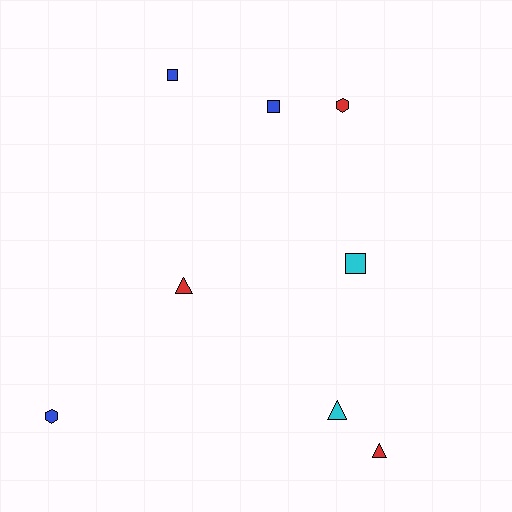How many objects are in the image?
There are 8 objects.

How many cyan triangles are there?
There is 1 cyan triangle.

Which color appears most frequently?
Red, with 3 objects.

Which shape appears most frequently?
Triangle, with 3 objects.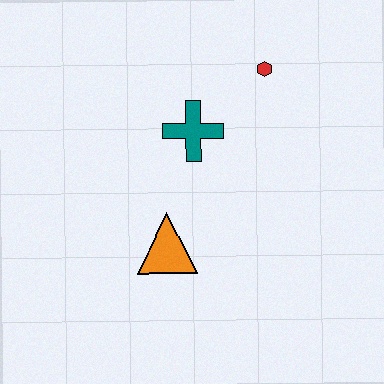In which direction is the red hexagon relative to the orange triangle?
The red hexagon is above the orange triangle.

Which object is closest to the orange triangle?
The teal cross is closest to the orange triangle.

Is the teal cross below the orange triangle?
No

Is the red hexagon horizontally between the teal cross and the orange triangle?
No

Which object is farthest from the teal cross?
The orange triangle is farthest from the teal cross.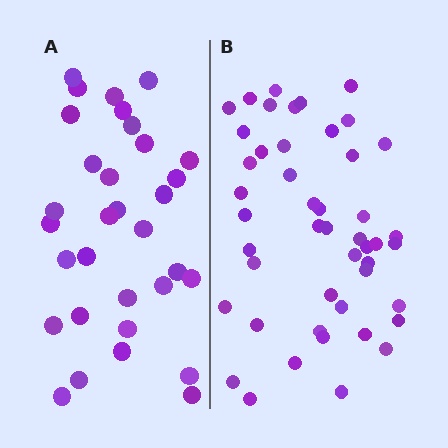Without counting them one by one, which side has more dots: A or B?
Region B (the right region) has more dots.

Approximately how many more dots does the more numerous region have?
Region B has approximately 15 more dots than region A.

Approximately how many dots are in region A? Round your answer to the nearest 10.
About 30 dots. (The exact count is 32, which rounds to 30.)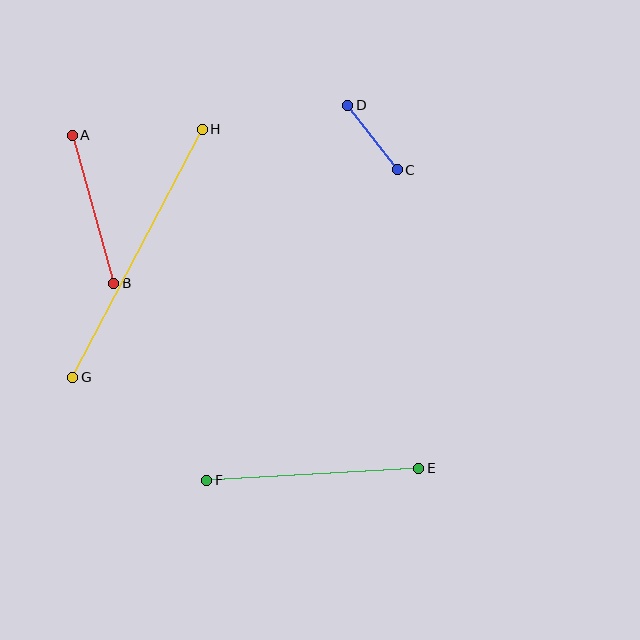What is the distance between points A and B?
The distance is approximately 154 pixels.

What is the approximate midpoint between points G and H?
The midpoint is at approximately (137, 253) pixels.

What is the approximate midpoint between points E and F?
The midpoint is at approximately (313, 474) pixels.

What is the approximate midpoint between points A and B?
The midpoint is at approximately (93, 209) pixels.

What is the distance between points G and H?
The distance is approximately 280 pixels.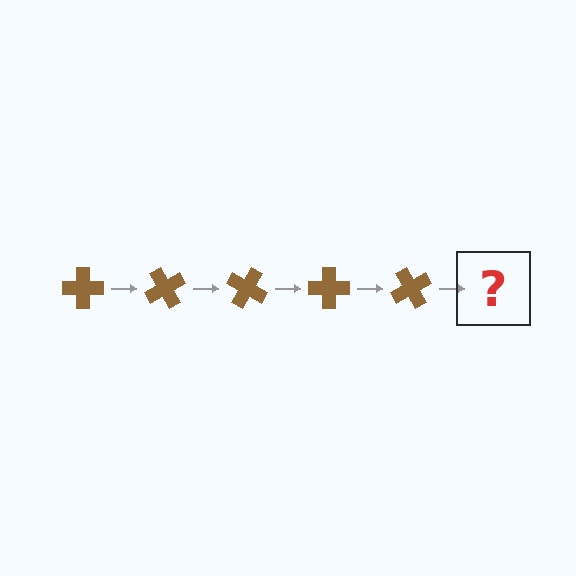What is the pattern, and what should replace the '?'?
The pattern is that the cross rotates 60 degrees each step. The '?' should be a brown cross rotated 300 degrees.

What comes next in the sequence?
The next element should be a brown cross rotated 300 degrees.